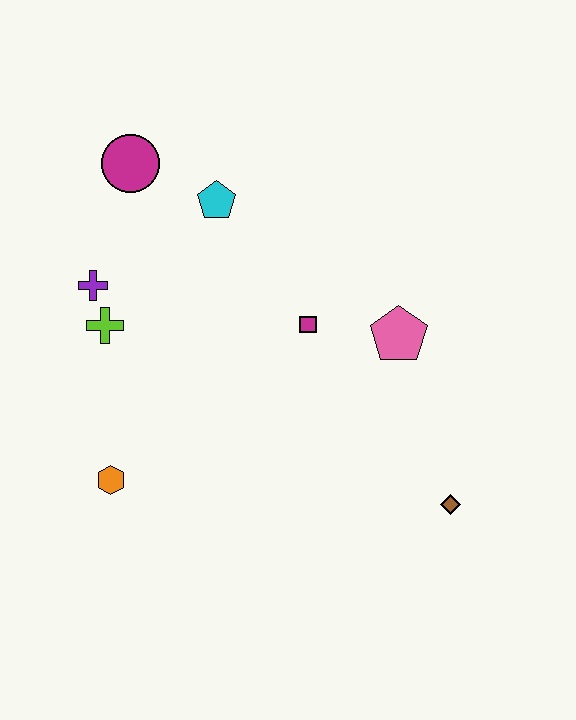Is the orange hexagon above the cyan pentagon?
No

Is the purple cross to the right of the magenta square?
No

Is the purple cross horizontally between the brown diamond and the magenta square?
No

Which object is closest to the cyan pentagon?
The magenta circle is closest to the cyan pentagon.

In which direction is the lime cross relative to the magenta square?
The lime cross is to the left of the magenta square.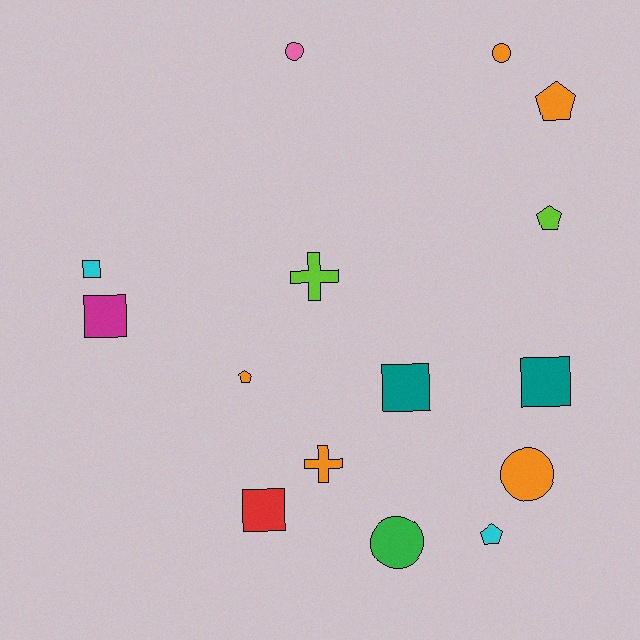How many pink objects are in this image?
There is 1 pink object.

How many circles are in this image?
There are 4 circles.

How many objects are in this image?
There are 15 objects.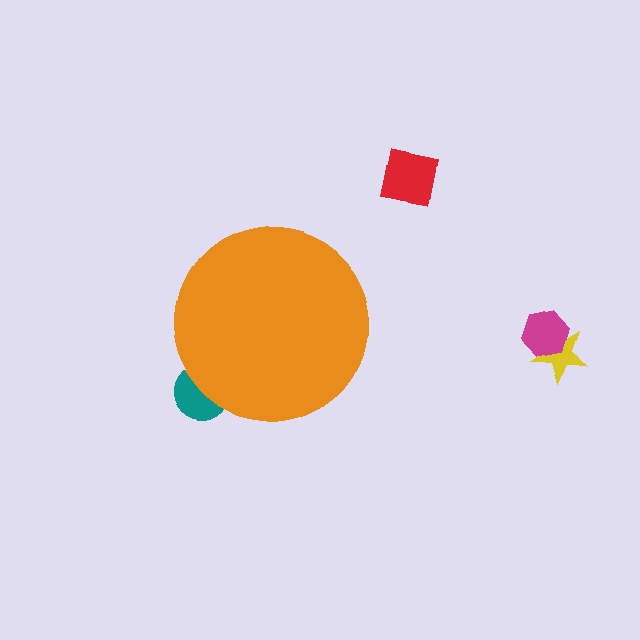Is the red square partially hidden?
No, the red square is fully visible.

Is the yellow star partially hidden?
No, the yellow star is fully visible.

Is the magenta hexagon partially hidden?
No, the magenta hexagon is fully visible.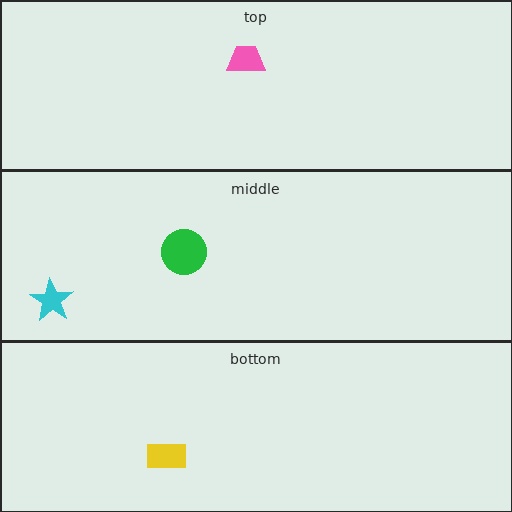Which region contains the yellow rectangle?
The bottom region.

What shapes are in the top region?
The pink trapezoid.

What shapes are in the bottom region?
The yellow rectangle.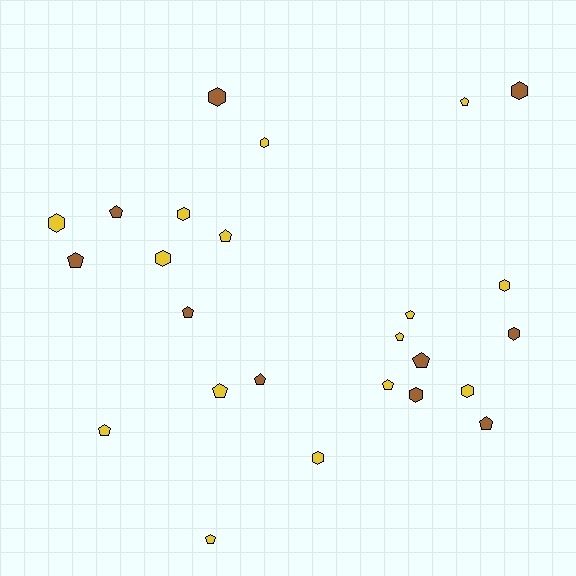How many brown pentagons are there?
There are 6 brown pentagons.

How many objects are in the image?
There are 25 objects.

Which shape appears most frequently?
Pentagon, with 14 objects.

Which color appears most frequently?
Yellow, with 15 objects.